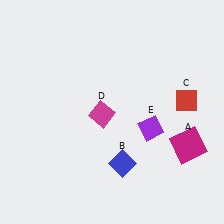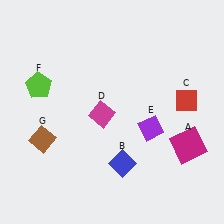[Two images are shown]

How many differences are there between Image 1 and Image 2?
There are 2 differences between the two images.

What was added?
A lime pentagon (F), a brown diamond (G) were added in Image 2.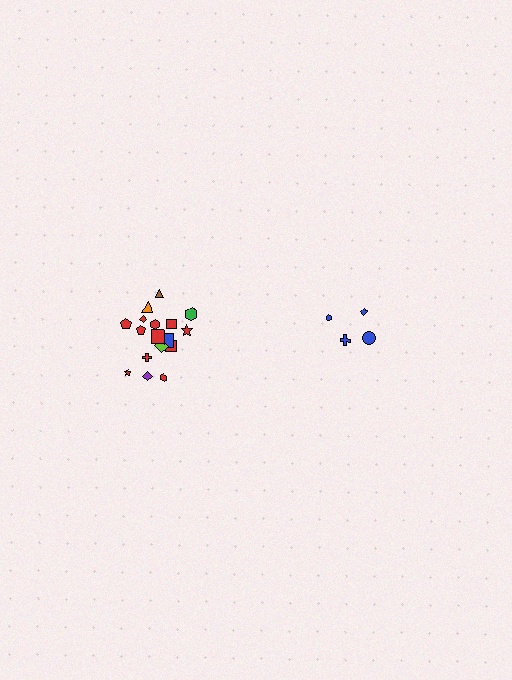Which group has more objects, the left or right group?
The left group.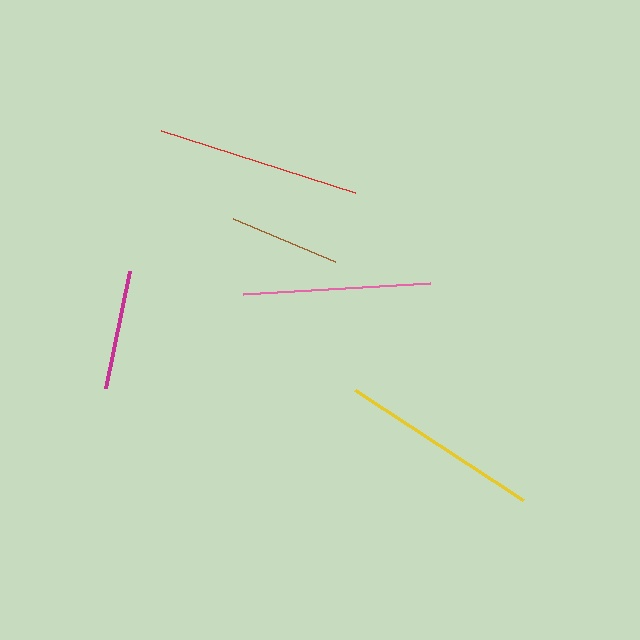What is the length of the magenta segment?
The magenta segment is approximately 120 pixels long.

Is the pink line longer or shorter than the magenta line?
The pink line is longer than the magenta line.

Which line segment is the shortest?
The brown line is the shortest at approximately 110 pixels.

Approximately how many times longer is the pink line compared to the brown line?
The pink line is approximately 1.7 times the length of the brown line.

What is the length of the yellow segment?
The yellow segment is approximately 201 pixels long.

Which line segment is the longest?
The red line is the longest at approximately 203 pixels.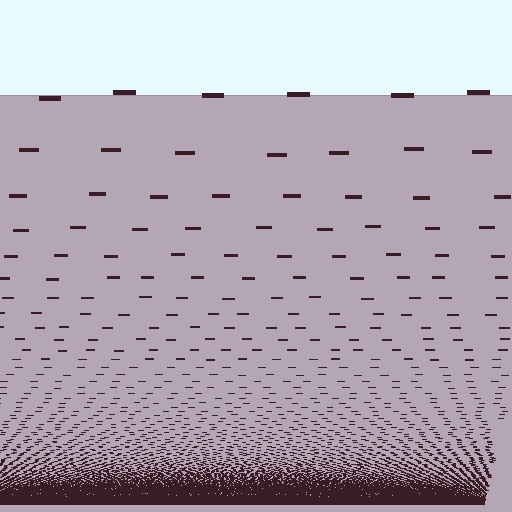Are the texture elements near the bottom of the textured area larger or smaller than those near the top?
Smaller. The gradient is inverted — elements near the bottom are smaller and denser.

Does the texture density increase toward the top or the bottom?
Density increases toward the bottom.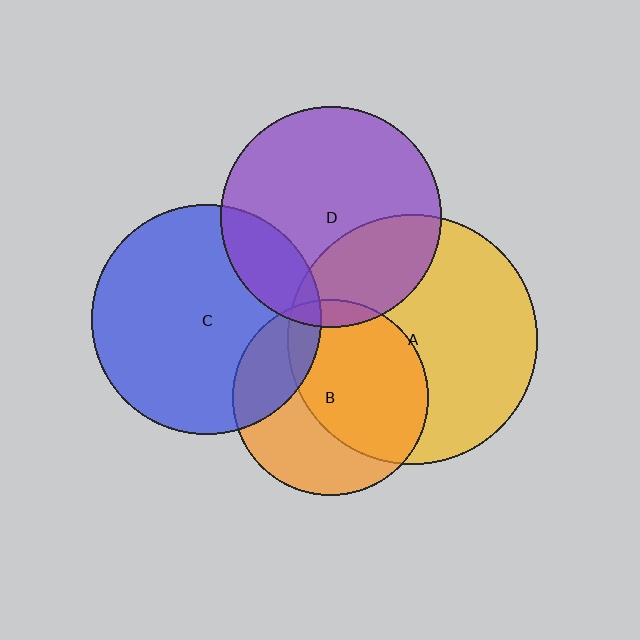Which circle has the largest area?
Circle A (yellow).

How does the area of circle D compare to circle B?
Approximately 1.3 times.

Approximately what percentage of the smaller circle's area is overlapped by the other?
Approximately 30%.